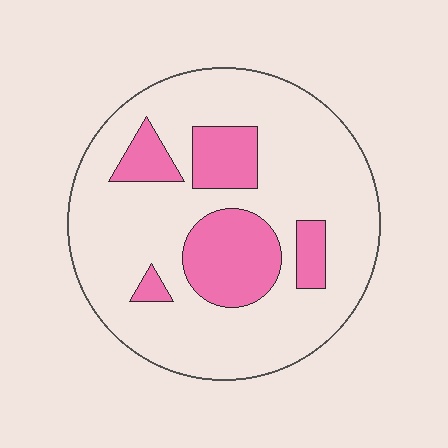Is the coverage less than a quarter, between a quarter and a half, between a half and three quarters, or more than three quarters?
Less than a quarter.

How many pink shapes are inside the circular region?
5.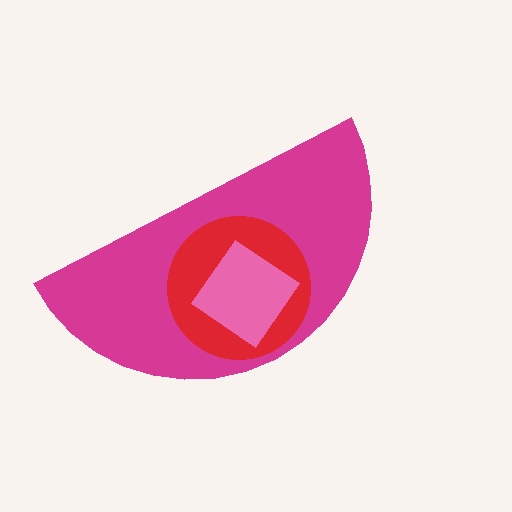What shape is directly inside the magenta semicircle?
The red circle.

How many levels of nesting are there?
3.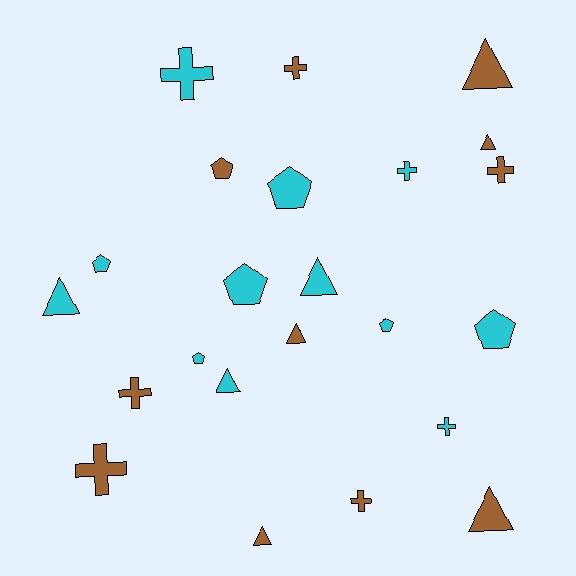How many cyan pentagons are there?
There are 6 cyan pentagons.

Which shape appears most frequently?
Triangle, with 8 objects.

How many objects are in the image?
There are 23 objects.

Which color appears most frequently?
Cyan, with 12 objects.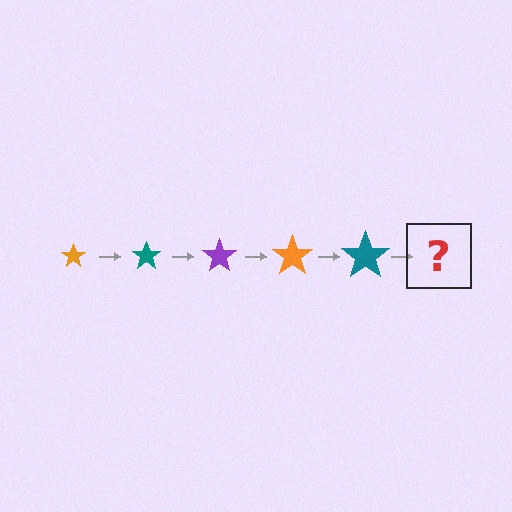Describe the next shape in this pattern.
It should be a purple star, larger than the previous one.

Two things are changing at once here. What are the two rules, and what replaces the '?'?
The two rules are that the star grows larger each step and the color cycles through orange, teal, and purple. The '?' should be a purple star, larger than the previous one.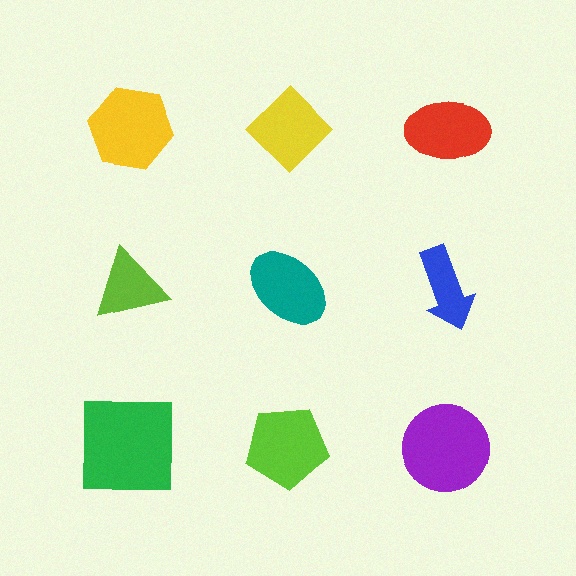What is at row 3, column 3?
A purple circle.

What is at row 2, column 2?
A teal ellipse.